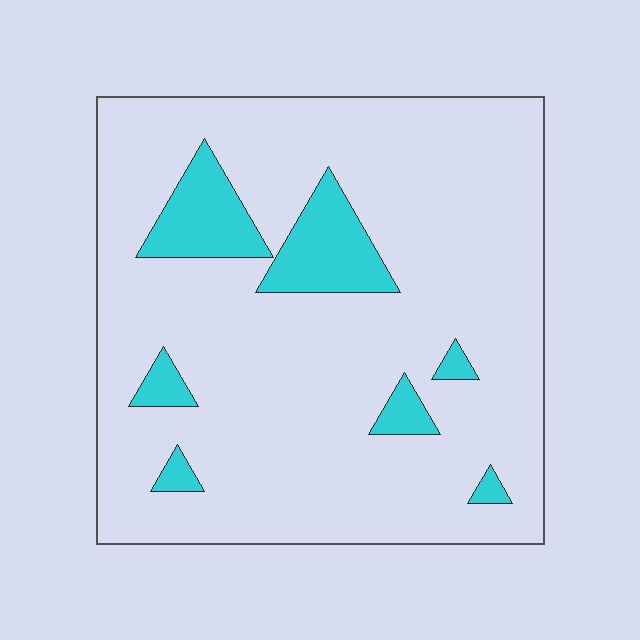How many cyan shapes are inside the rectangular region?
7.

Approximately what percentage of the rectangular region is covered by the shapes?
Approximately 15%.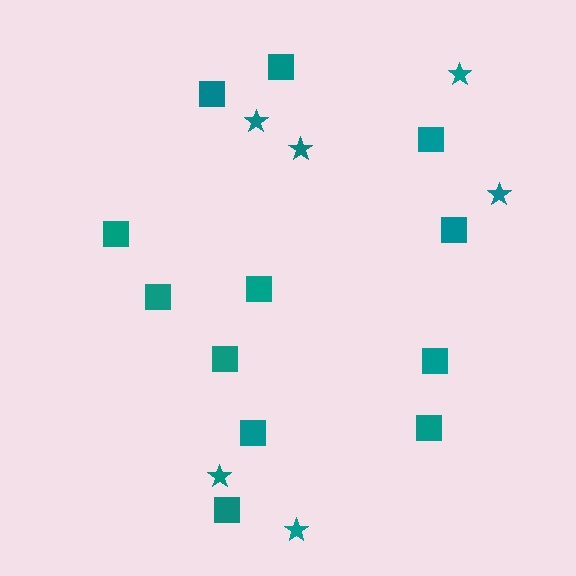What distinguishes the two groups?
There are 2 groups: one group of stars (6) and one group of squares (12).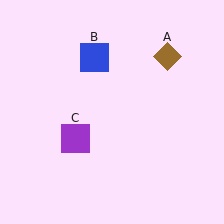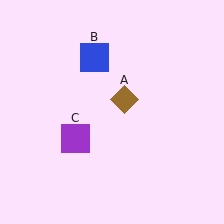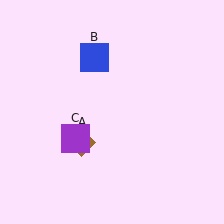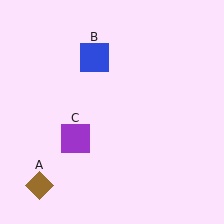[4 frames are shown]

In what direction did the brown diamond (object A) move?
The brown diamond (object A) moved down and to the left.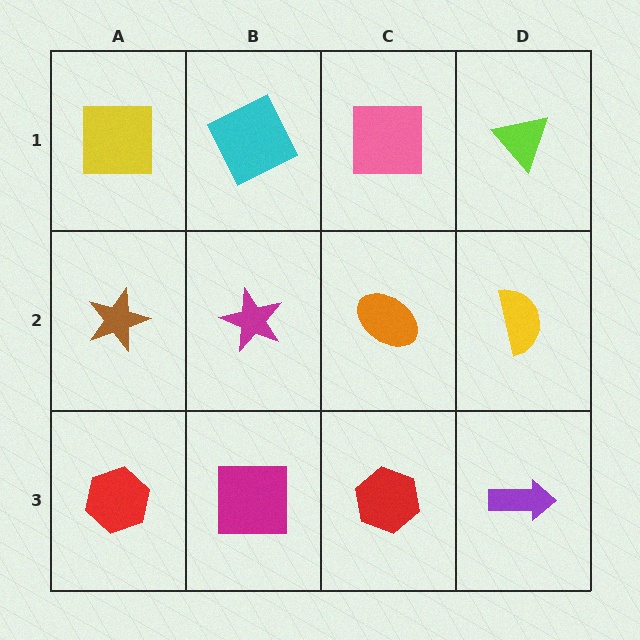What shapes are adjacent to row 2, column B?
A cyan square (row 1, column B), a magenta square (row 3, column B), a brown star (row 2, column A), an orange ellipse (row 2, column C).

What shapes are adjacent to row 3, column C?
An orange ellipse (row 2, column C), a magenta square (row 3, column B), a purple arrow (row 3, column D).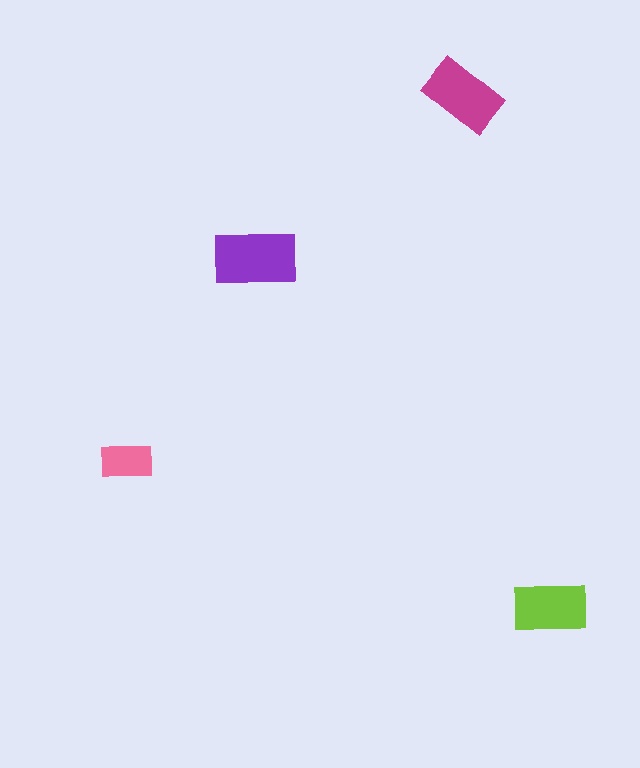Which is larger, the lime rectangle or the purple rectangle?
The purple one.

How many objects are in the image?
There are 4 objects in the image.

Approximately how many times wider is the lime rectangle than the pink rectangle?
About 1.5 times wider.